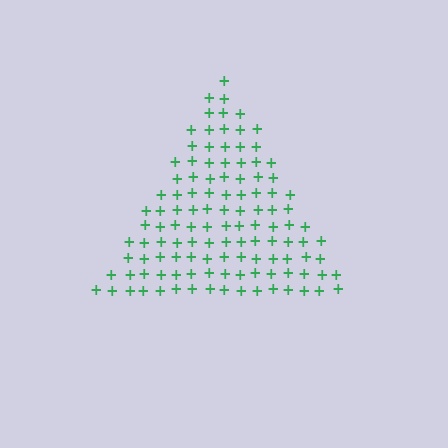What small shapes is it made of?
It is made of small plus signs.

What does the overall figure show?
The overall figure shows a triangle.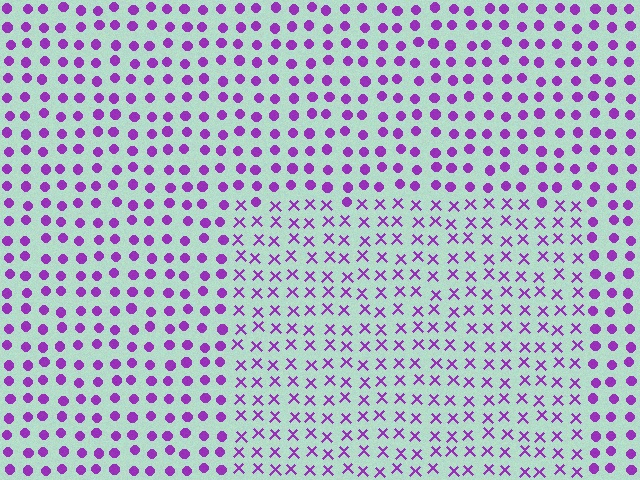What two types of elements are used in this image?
The image uses X marks inside the rectangle region and circles outside it.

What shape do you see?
I see a rectangle.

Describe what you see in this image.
The image is filled with small purple elements arranged in a uniform grid. A rectangle-shaped region contains X marks, while the surrounding area contains circles. The boundary is defined purely by the change in element shape.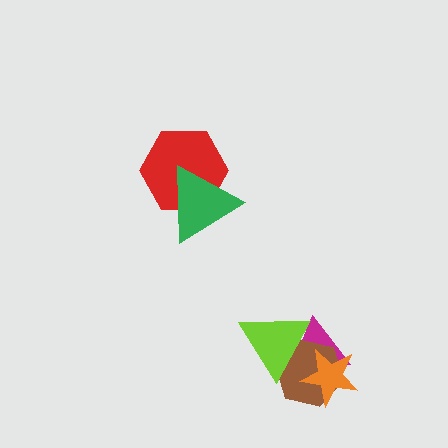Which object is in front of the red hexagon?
The green triangle is in front of the red hexagon.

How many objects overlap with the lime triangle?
3 objects overlap with the lime triangle.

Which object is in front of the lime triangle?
The orange star is in front of the lime triangle.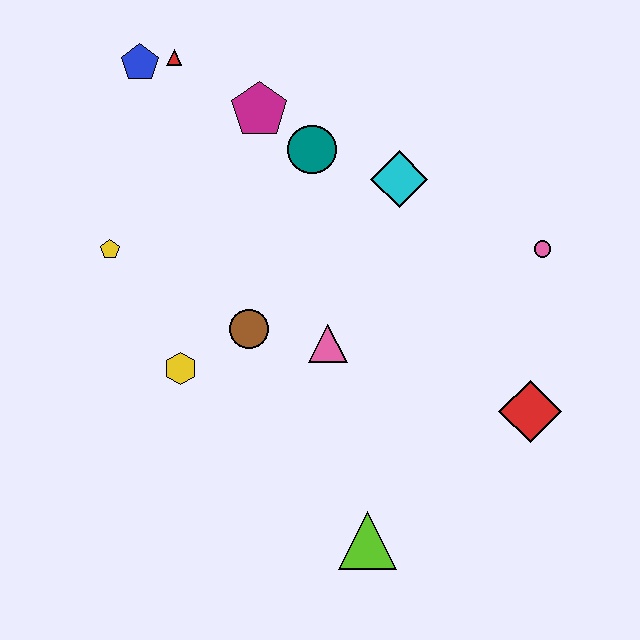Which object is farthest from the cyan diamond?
The lime triangle is farthest from the cyan diamond.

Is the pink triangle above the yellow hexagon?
Yes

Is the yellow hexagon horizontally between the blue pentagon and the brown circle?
Yes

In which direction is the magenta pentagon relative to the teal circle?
The magenta pentagon is to the left of the teal circle.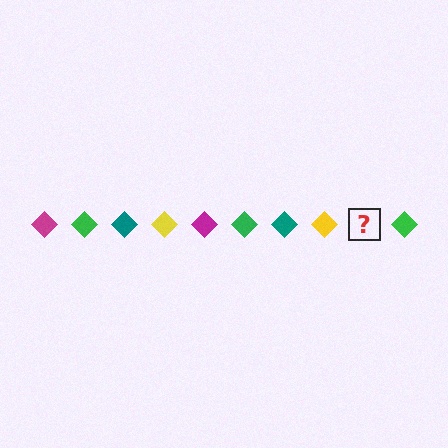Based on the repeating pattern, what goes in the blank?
The blank should be a magenta diamond.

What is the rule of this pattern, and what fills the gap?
The rule is that the pattern cycles through magenta, green, teal, yellow diamonds. The gap should be filled with a magenta diamond.